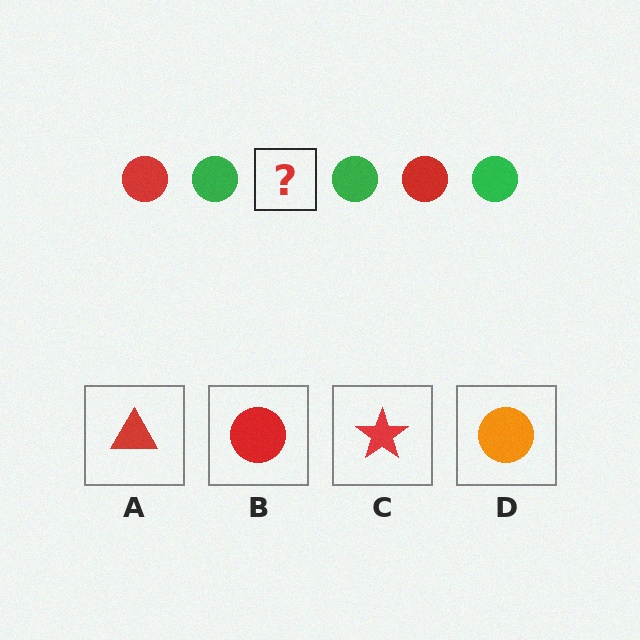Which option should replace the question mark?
Option B.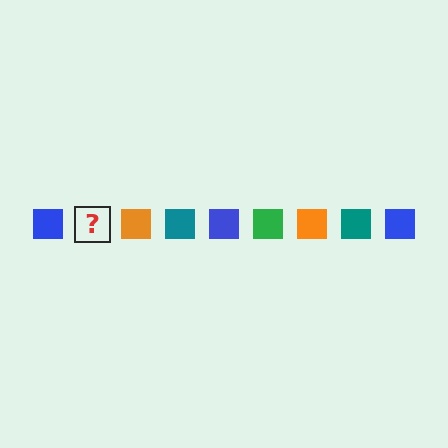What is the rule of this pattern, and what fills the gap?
The rule is that the pattern cycles through blue, green, orange, teal squares. The gap should be filled with a green square.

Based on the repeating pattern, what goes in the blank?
The blank should be a green square.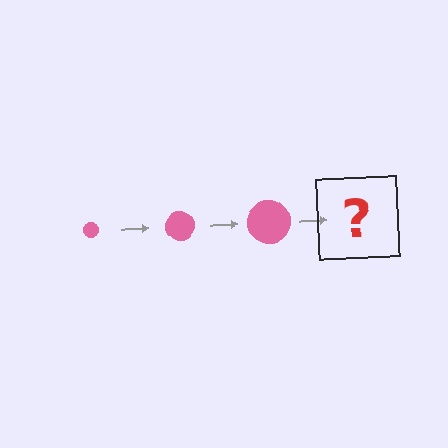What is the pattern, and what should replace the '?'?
The pattern is that the circle gets progressively larger each step. The '?' should be a pink circle, larger than the previous one.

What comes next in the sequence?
The next element should be a pink circle, larger than the previous one.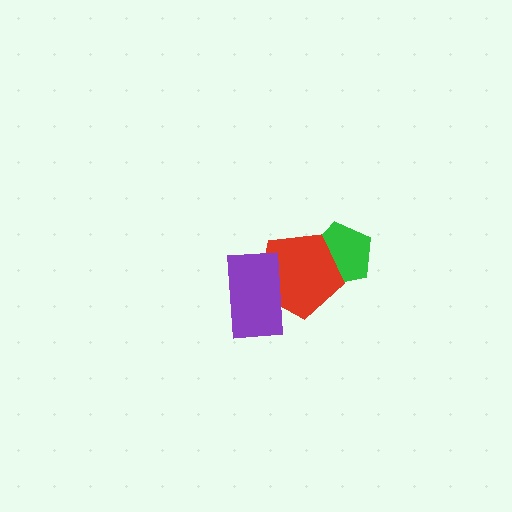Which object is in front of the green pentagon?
The red pentagon is in front of the green pentagon.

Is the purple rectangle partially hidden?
No, no other shape covers it.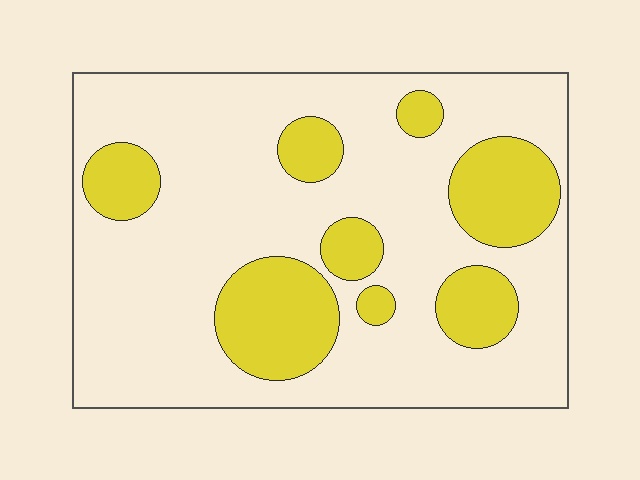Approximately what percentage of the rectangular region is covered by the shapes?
Approximately 25%.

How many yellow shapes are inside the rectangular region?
8.